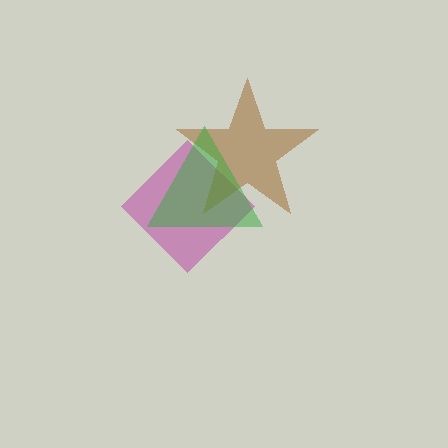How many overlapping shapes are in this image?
There are 3 overlapping shapes in the image.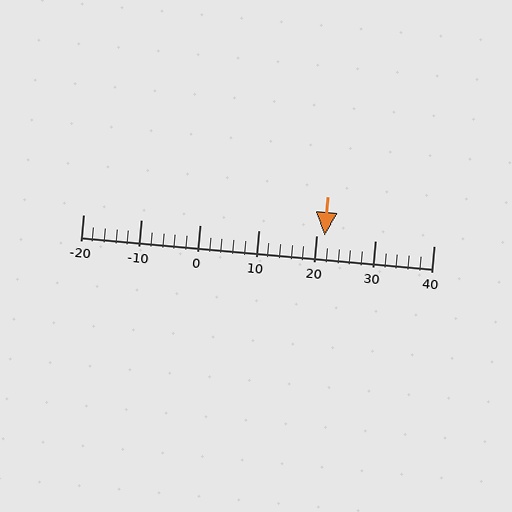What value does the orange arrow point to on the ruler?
The orange arrow points to approximately 21.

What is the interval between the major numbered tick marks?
The major tick marks are spaced 10 units apart.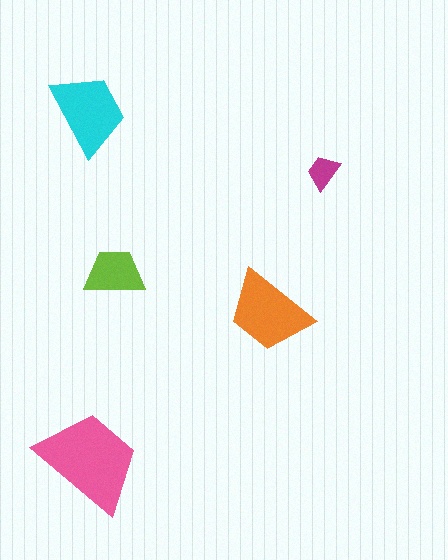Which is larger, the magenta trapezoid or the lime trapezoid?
The lime one.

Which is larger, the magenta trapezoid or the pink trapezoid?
The pink one.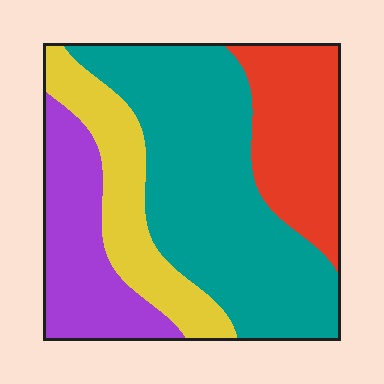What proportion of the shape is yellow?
Yellow takes up about one sixth (1/6) of the shape.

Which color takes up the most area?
Teal, at roughly 45%.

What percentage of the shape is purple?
Purple takes up less than a quarter of the shape.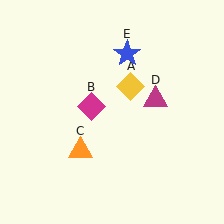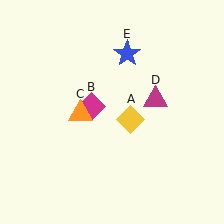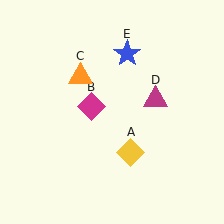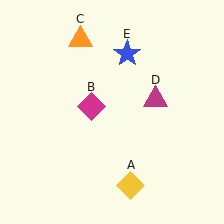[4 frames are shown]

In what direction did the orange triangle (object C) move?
The orange triangle (object C) moved up.